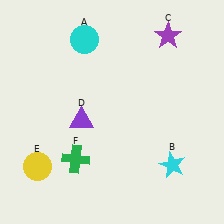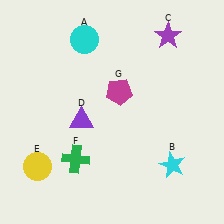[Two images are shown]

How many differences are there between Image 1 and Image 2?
There is 1 difference between the two images.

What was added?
A magenta pentagon (G) was added in Image 2.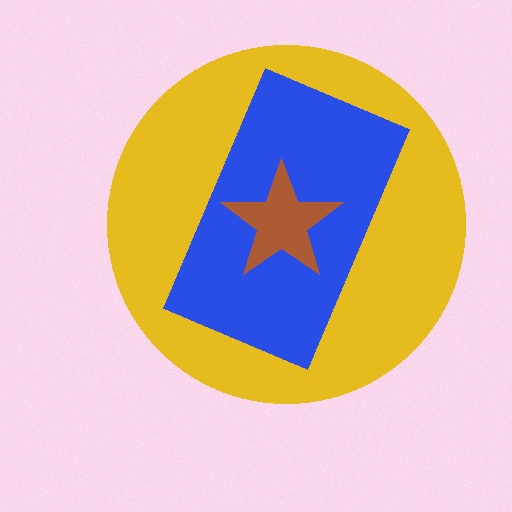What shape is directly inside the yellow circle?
The blue rectangle.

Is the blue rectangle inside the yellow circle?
Yes.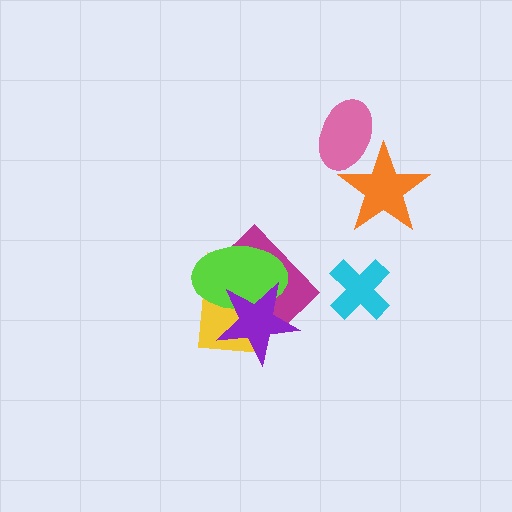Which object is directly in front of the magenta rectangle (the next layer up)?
The yellow rectangle is directly in front of the magenta rectangle.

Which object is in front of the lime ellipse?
The purple star is in front of the lime ellipse.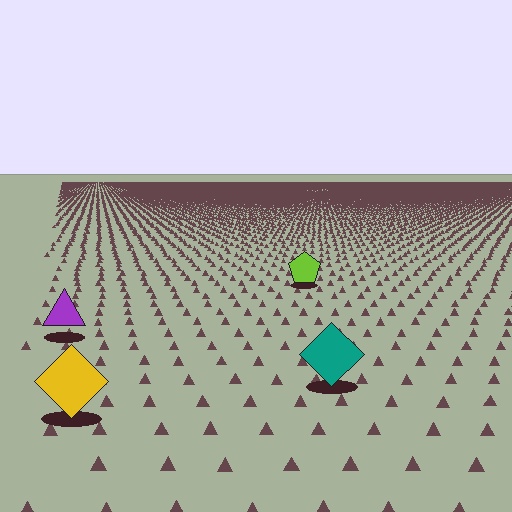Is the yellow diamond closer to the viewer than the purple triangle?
Yes. The yellow diamond is closer — you can tell from the texture gradient: the ground texture is coarser near it.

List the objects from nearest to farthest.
From nearest to farthest: the yellow diamond, the teal diamond, the purple triangle, the lime pentagon.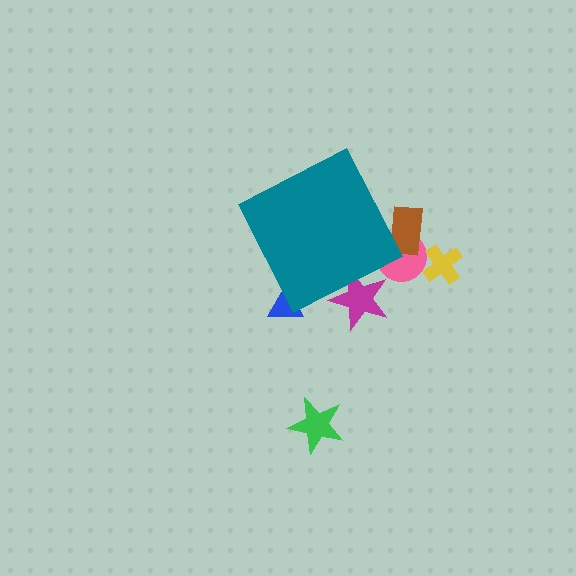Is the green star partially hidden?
No, the green star is fully visible.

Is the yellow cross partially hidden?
No, the yellow cross is fully visible.